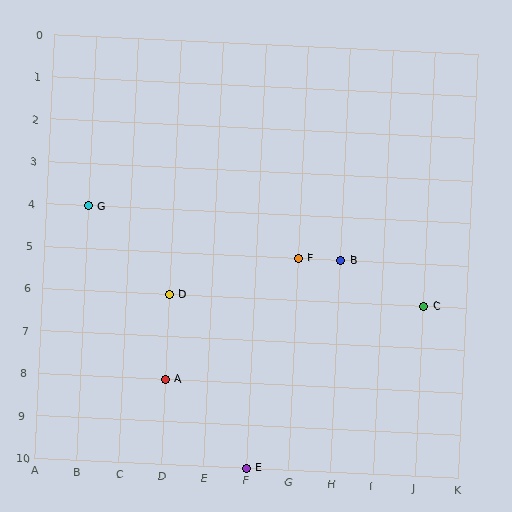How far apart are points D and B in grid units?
Points D and B are 4 columns and 1 row apart (about 4.1 grid units diagonally).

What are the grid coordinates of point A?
Point A is at grid coordinates (D, 8).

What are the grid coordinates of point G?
Point G is at grid coordinates (B, 4).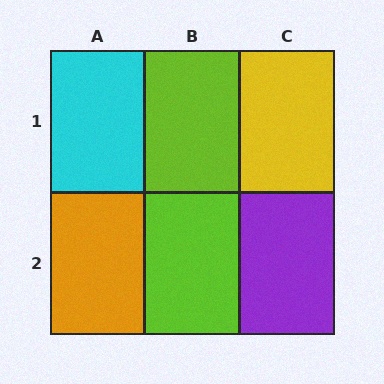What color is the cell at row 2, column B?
Lime.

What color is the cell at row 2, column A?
Orange.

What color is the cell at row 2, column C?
Purple.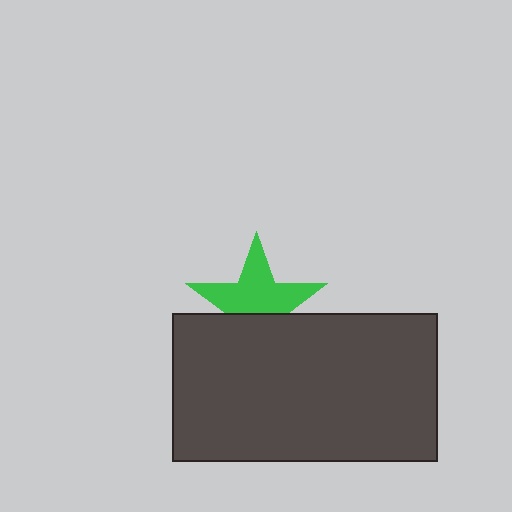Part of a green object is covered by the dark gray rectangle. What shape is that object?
It is a star.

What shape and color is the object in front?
The object in front is a dark gray rectangle.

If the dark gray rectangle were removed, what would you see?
You would see the complete green star.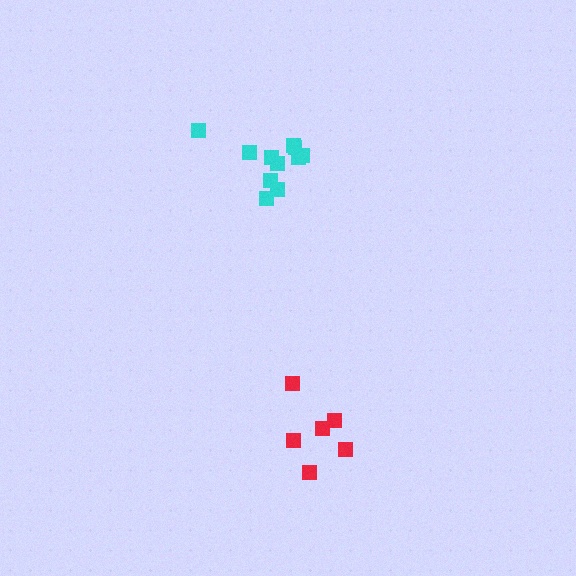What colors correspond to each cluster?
The clusters are colored: cyan, red.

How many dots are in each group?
Group 1: 11 dots, Group 2: 6 dots (17 total).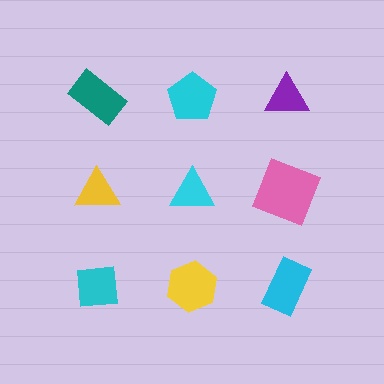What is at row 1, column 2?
A cyan pentagon.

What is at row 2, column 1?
A yellow triangle.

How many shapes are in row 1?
3 shapes.